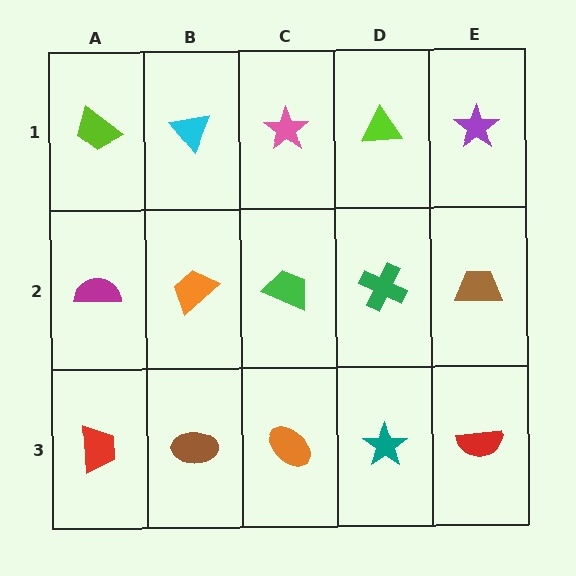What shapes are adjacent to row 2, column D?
A lime triangle (row 1, column D), a teal star (row 3, column D), a green trapezoid (row 2, column C), a brown trapezoid (row 2, column E).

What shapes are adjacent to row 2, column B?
A cyan triangle (row 1, column B), a brown ellipse (row 3, column B), a magenta semicircle (row 2, column A), a green trapezoid (row 2, column C).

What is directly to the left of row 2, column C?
An orange trapezoid.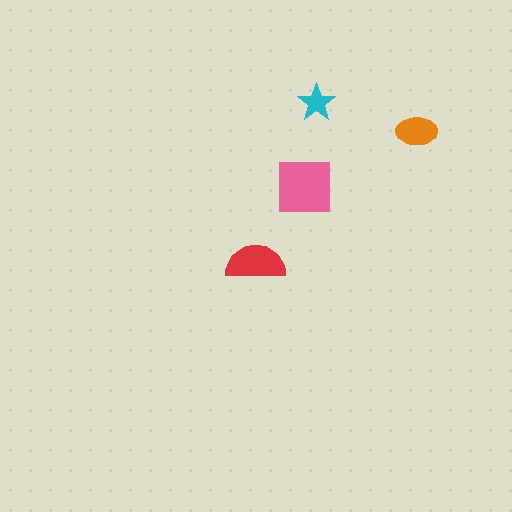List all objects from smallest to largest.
The cyan star, the orange ellipse, the red semicircle, the pink square.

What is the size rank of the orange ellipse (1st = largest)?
3rd.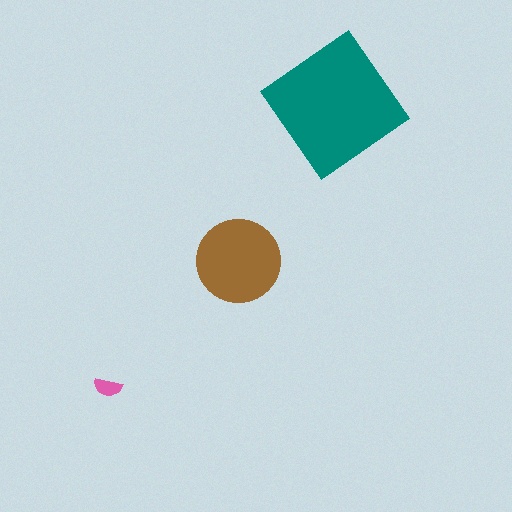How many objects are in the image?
There are 3 objects in the image.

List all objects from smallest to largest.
The pink semicircle, the brown circle, the teal diamond.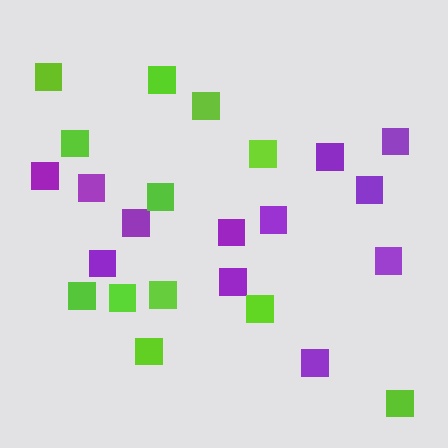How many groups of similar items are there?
There are 2 groups: one group of purple squares (12) and one group of lime squares (12).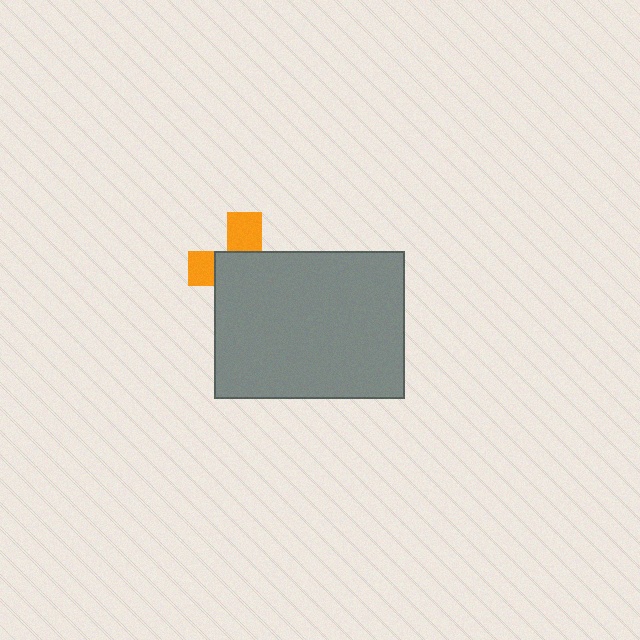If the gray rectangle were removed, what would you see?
You would see the complete orange cross.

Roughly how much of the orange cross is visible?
A small part of it is visible (roughly 34%).